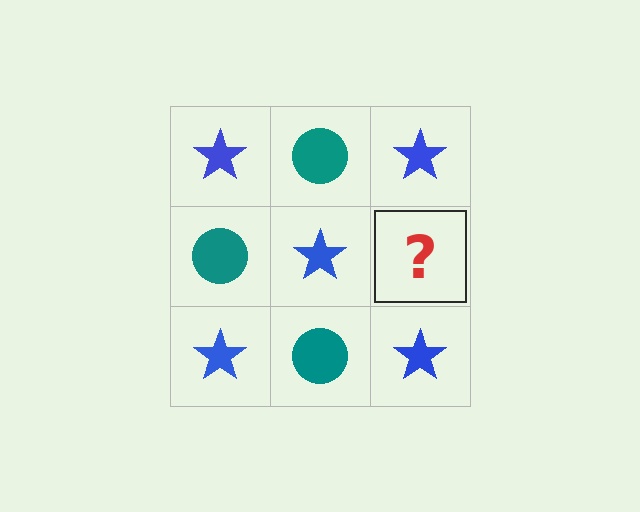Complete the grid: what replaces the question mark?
The question mark should be replaced with a teal circle.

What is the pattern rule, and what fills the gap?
The rule is that it alternates blue star and teal circle in a checkerboard pattern. The gap should be filled with a teal circle.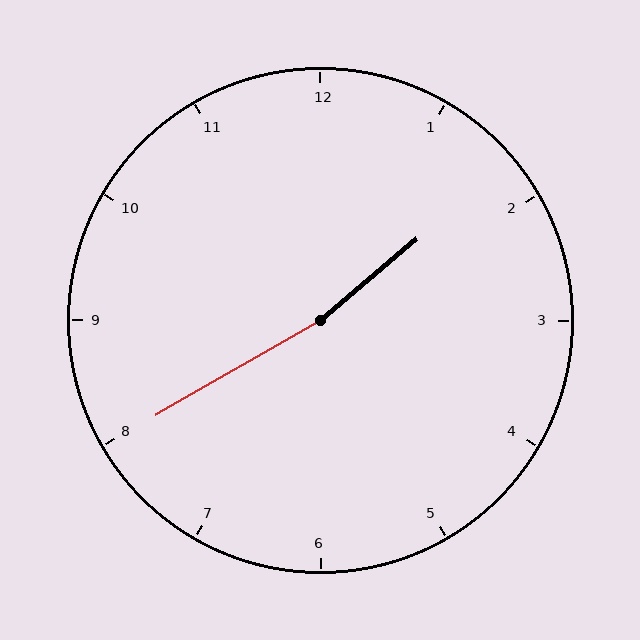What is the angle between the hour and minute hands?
Approximately 170 degrees.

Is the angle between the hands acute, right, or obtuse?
It is obtuse.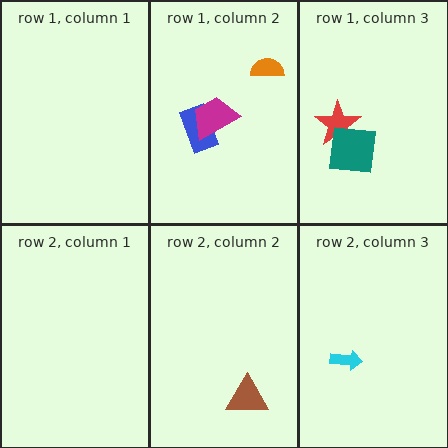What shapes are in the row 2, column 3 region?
The cyan arrow.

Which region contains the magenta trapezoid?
The row 1, column 2 region.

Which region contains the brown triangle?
The row 2, column 2 region.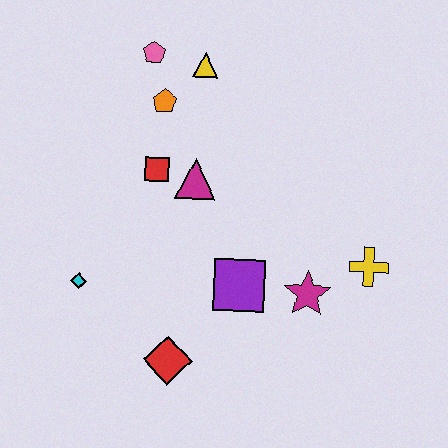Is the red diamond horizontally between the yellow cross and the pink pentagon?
Yes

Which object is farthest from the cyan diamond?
The yellow cross is farthest from the cyan diamond.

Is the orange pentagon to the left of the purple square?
Yes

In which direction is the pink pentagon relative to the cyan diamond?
The pink pentagon is above the cyan diamond.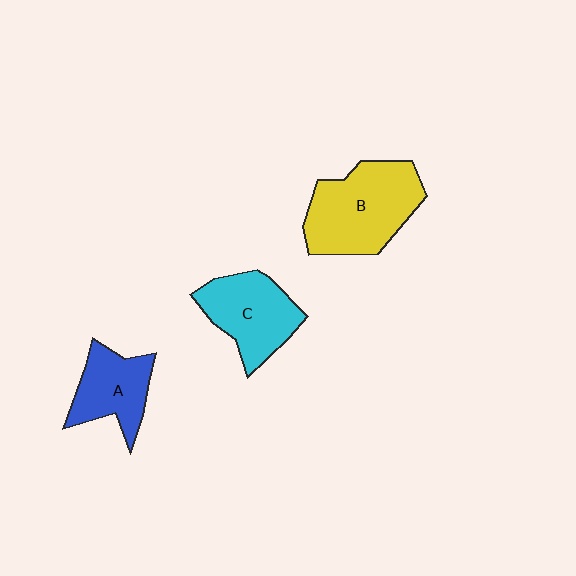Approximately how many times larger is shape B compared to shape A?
Approximately 1.6 times.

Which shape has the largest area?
Shape B (yellow).